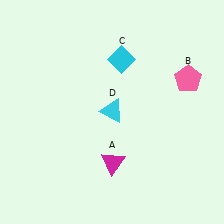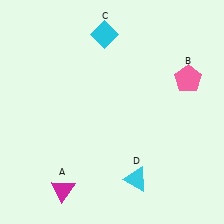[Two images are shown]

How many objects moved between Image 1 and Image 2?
3 objects moved between the two images.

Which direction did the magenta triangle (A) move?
The magenta triangle (A) moved left.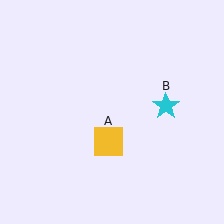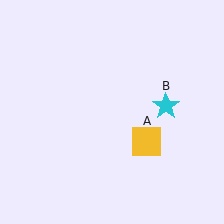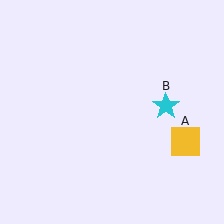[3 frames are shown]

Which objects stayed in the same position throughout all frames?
Cyan star (object B) remained stationary.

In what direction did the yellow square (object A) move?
The yellow square (object A) moved right.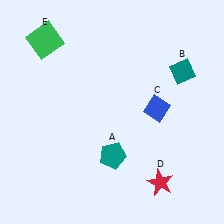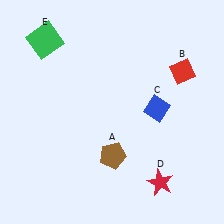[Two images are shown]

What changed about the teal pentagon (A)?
In Image 1, A is teal. In Image 2, it changed to brown.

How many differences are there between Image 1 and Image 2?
There are 2 differences between the two images.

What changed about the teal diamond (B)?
In Image 1, B is teal. In Image 2, it changed to red.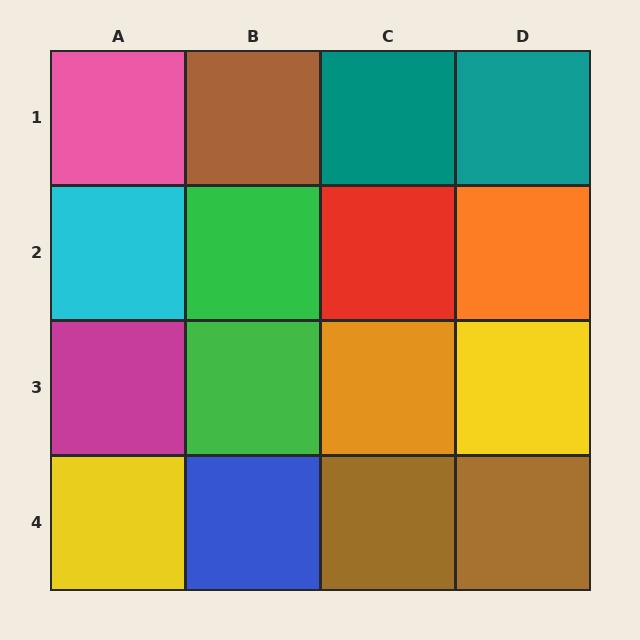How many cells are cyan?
1 cell is cyan.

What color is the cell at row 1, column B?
Brown.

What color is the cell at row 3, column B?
Green.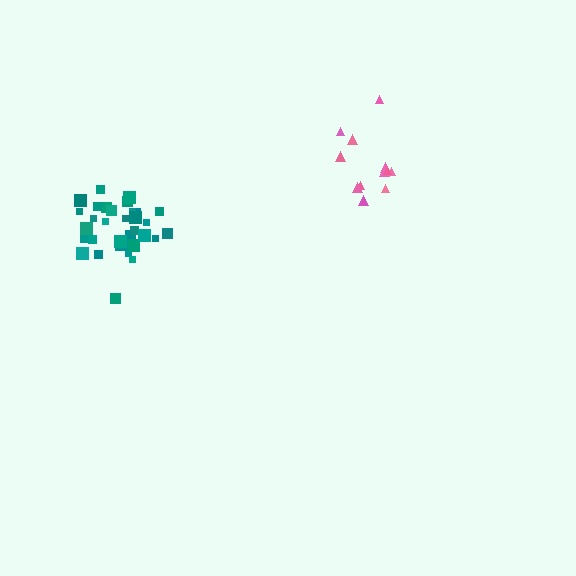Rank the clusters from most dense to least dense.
teal, pink.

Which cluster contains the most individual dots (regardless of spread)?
Teal (33).